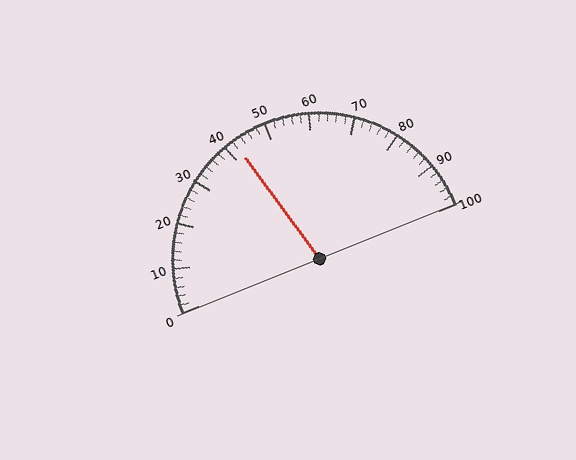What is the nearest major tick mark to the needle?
The nearest major tick mark is 40.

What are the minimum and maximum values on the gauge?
The gauge ranges from 0 to 100.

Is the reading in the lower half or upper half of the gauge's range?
The reading is in the lower half of the range (0 to 100).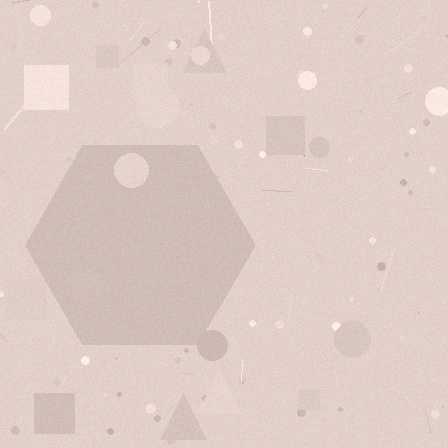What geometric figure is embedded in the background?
A hexagon is embedded in the background.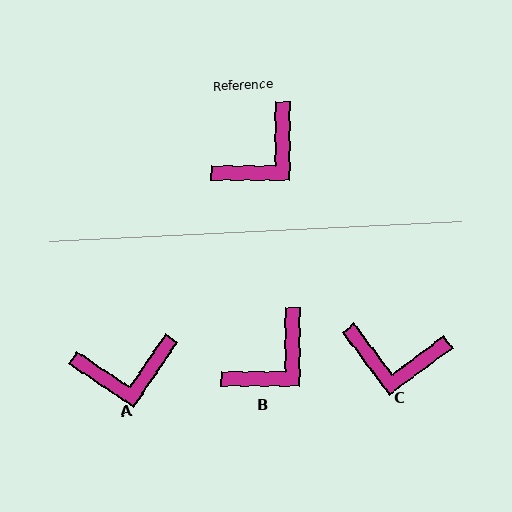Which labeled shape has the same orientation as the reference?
B.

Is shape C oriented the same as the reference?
No, it is off by about 53 degrees.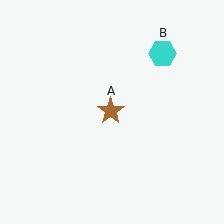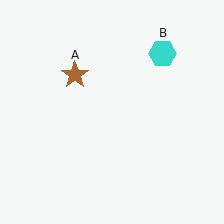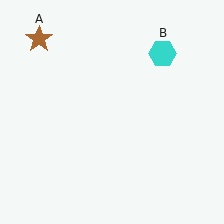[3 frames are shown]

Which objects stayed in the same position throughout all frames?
Cyan hexagon (object B) remained stationary.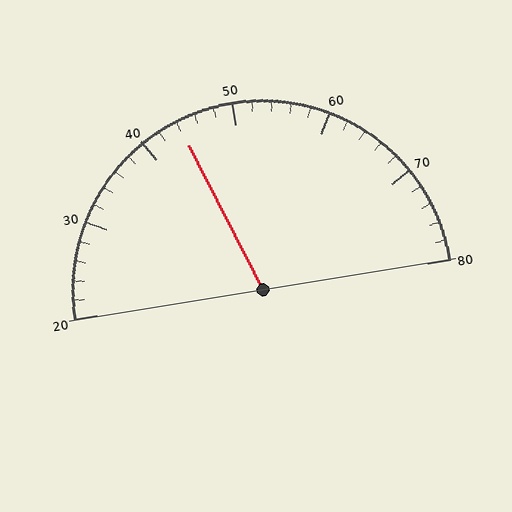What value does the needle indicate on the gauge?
The needle indicates approximately 44.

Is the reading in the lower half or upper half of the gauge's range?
The reading is in the lower half of the range (20 to 80).